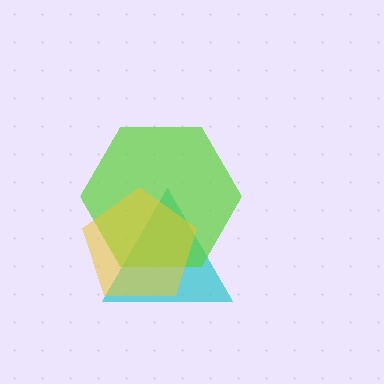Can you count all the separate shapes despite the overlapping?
Yes, there are 3 separate shapes.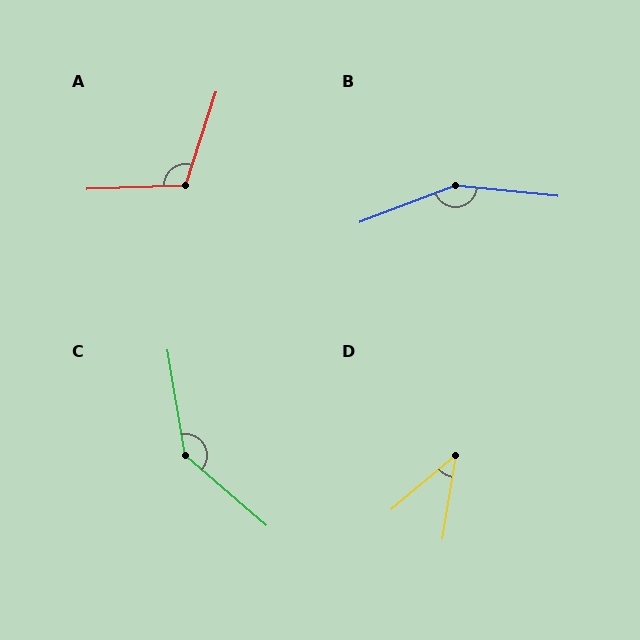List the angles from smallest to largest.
D (41°), A (110°), C (140°), B (153°).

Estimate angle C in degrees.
Approximately 140 degrees.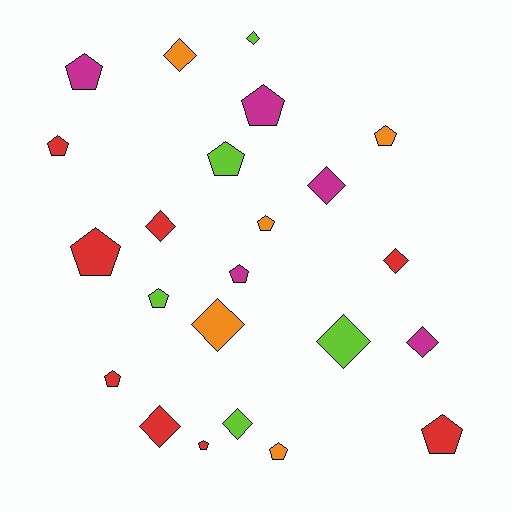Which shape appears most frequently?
Pentagon, with 13 objects.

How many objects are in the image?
There are 23 objects.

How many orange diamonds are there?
There are 2 orange diamonds.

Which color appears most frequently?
Red, with 8 objects.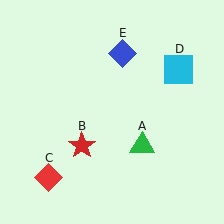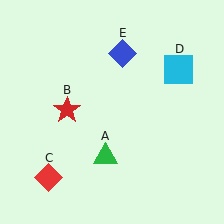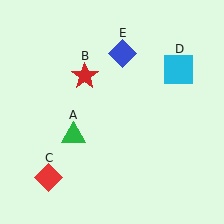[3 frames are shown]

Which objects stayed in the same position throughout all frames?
Red diamond (object C) and cyan square (object D) and blue diamond (object E) remained stationary.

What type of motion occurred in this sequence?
The green triangle (object A), red star (object B) rotated clockwise around the center of the scene.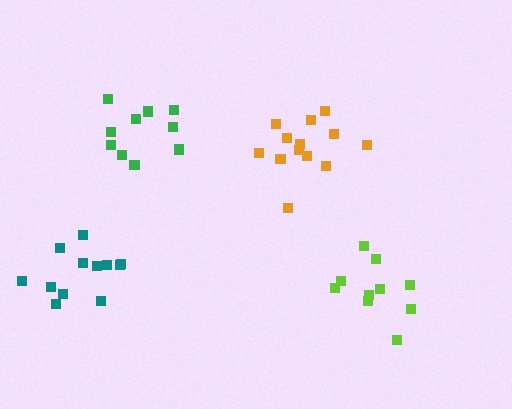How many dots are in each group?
Group 1: 10 dots, Group 2: 13 dots, Group 3: 10 dots, Group 4: 12 dots (45 total).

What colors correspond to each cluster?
The clusters are colored: lime, orange, green, teal.